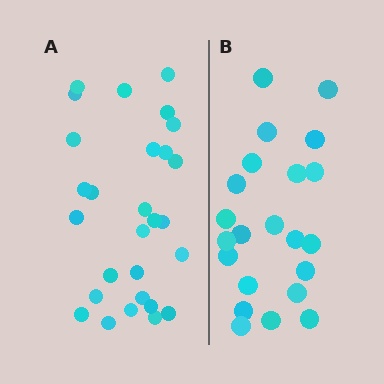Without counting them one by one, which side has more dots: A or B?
Region A (the left region) has more dots.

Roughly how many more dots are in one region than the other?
Region A has about 6 more dots than region B.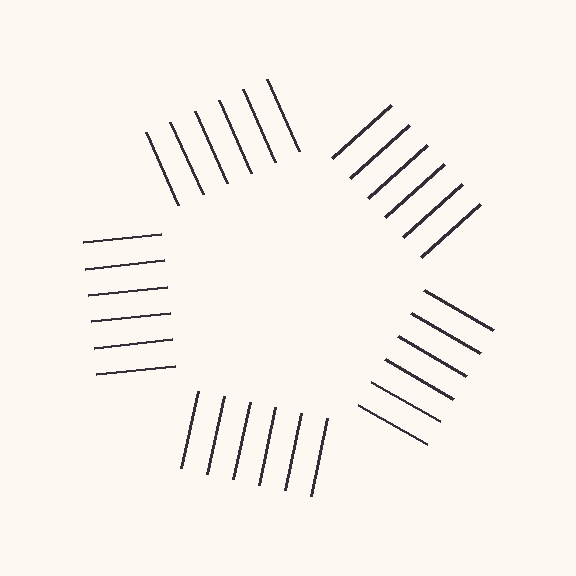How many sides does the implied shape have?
5 sides — the line-ends trace a pentagon.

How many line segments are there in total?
30 — 6 along each of the 5 edges.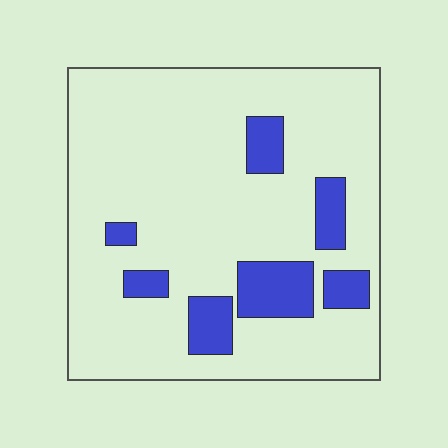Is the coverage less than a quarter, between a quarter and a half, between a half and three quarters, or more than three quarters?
Less than a quarter.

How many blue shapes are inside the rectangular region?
7.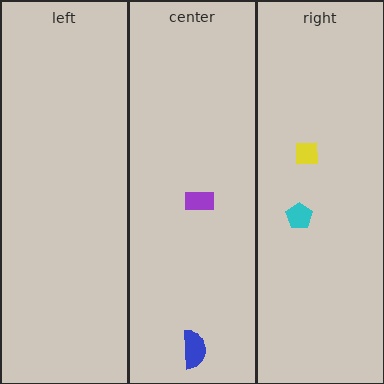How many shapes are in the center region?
2.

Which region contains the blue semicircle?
The center region.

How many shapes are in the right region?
2.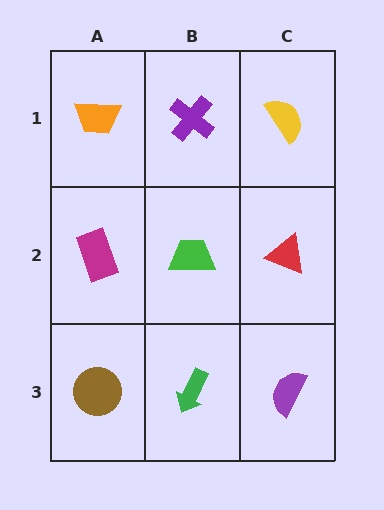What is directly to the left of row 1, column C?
A purple cross.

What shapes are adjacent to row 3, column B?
A green trapezoid (row 2, column B), a brown circle (row 3, column A), a purple semicircle (row 3, column C).